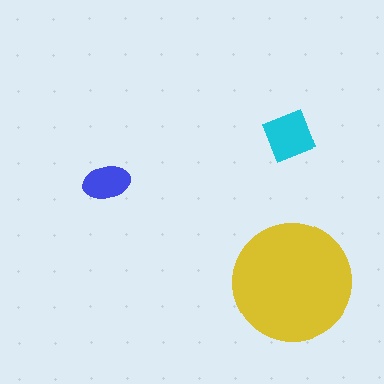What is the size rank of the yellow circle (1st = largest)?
1st.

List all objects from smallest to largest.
The blue ellipse, the cyan diamond, the yellow circle.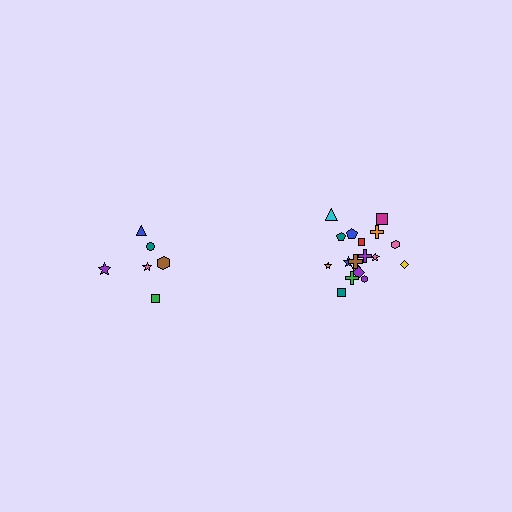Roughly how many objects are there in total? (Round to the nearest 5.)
Roughly 25 objects in total.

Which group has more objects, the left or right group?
The right group.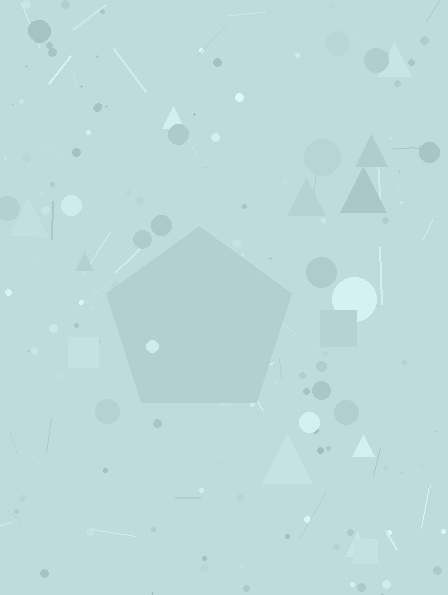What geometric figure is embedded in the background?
A pentagon is embedded in the background.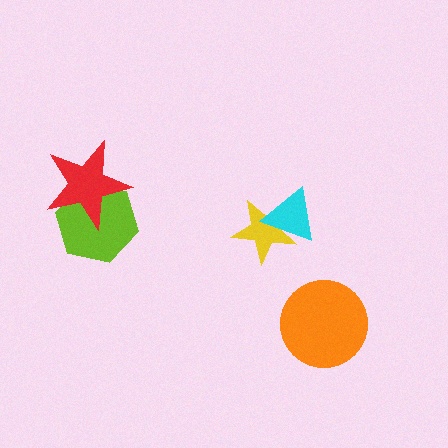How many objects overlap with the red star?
1 object overlaps with the red star.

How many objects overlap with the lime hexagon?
1 object overlaps with the lime hexagon.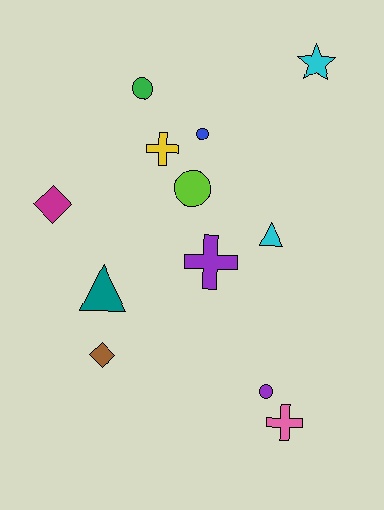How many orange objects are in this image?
There are no orange objects.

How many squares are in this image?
There are no squares.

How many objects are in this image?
There are 12 objects.